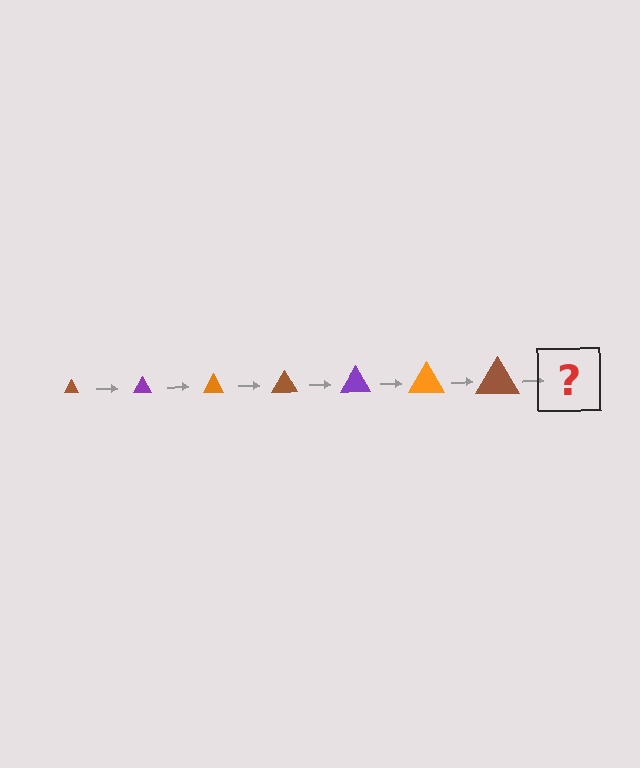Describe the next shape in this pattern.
It should be a purple triangle, larger than the previous one.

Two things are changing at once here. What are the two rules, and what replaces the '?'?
The two rules are that the triangle grows larger each step and the color cycles through brown, purple, and orange. The '?' should be a purple triangle, larger than the previous one.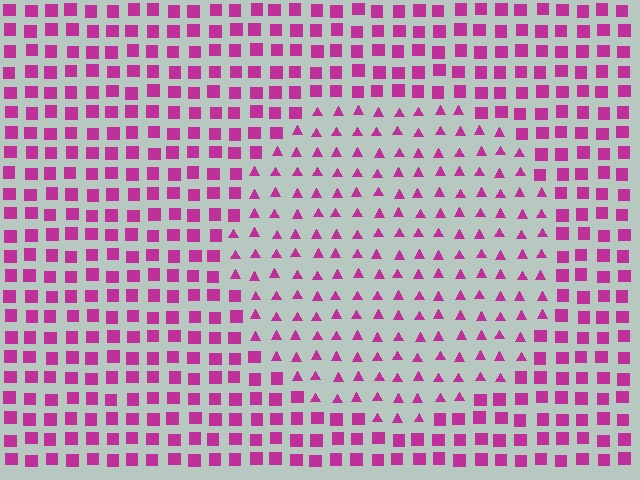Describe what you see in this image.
The image is filled with small magenta elements arranged in a uniform grid. A circle-shaped region contains triangles, while the surrounding area contains squares. The boundary is defined purely by the change in element shape.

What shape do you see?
I see a circle.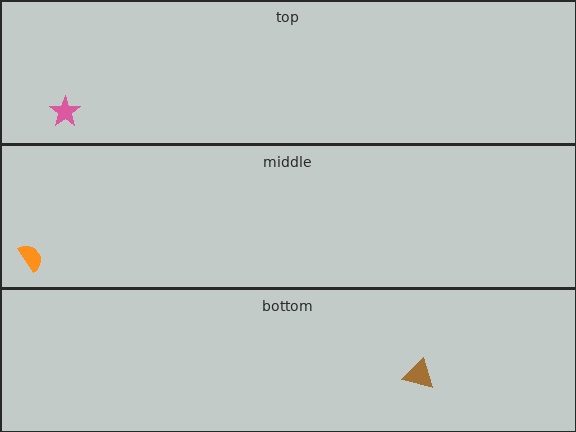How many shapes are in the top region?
1.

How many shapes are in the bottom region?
1.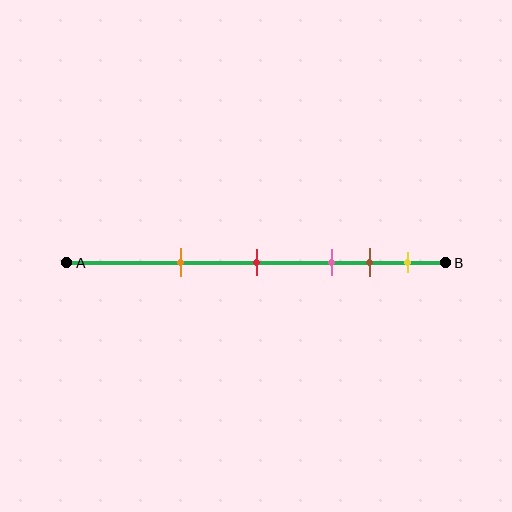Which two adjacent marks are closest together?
The brown and yellow marks are the closest adjacent pair.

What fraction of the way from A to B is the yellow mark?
The yellow mark is approximately 90% (0.9) of the way from A to B.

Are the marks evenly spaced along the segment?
No, the marks are not evenly spaced.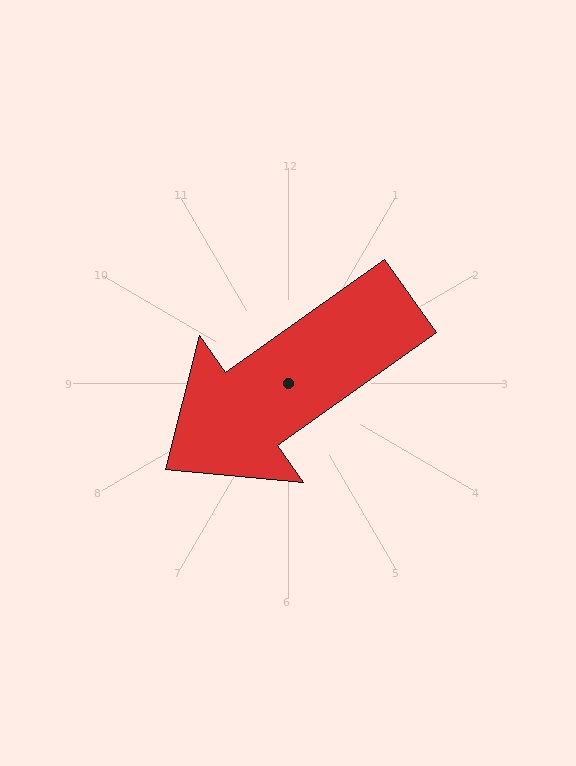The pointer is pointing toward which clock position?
Roughly 8 o'clock.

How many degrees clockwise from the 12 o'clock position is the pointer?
Approximately 235 degrees.